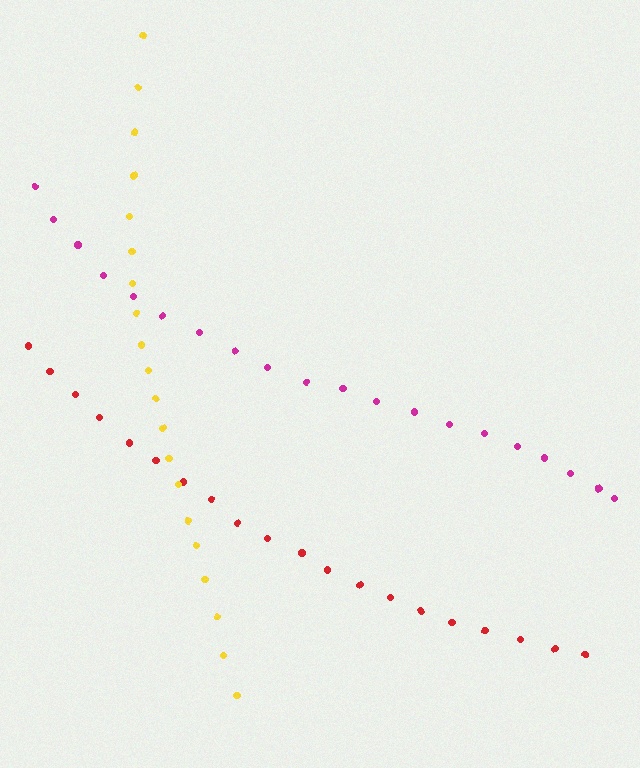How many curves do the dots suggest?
There are 3 distinct paths.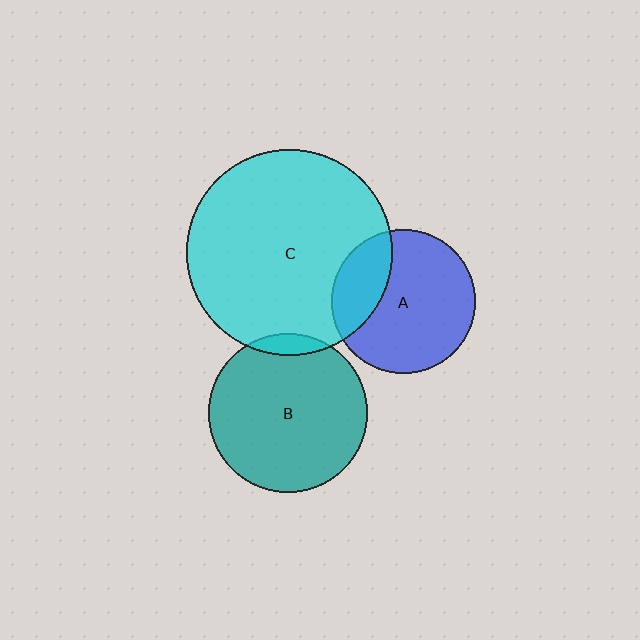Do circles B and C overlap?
Yes.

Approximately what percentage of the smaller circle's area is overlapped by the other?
Approximately 5%.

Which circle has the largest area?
Circle C (cyan).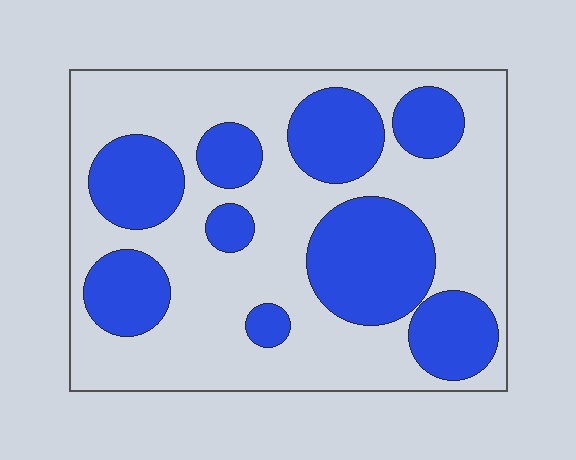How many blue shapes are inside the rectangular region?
9.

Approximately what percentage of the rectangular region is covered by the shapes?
Approximately 35%.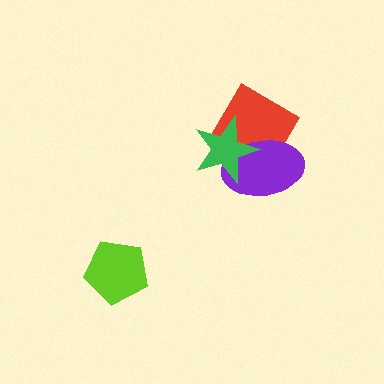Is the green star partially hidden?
No, no other shape covers it.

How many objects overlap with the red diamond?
2 objects overlap with the red diamond.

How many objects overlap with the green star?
2 objects overlap with the green star.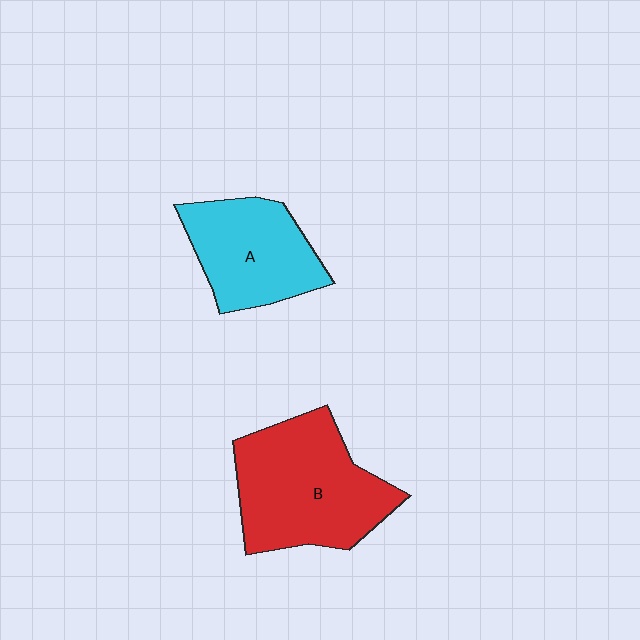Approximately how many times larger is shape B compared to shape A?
Approximately 1.4 times.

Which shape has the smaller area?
Shape A (cyan).